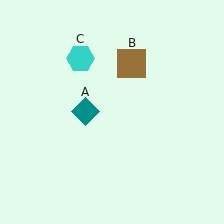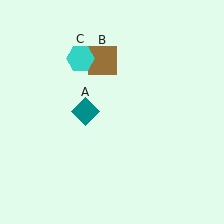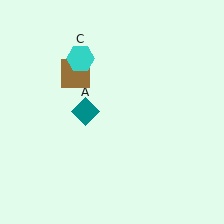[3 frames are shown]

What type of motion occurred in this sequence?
The brown square (object B) rotated counterclockwise around the center of the scene.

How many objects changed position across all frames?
1 object changed position: brown square (object B).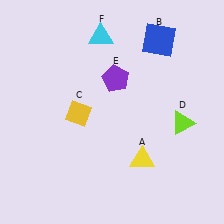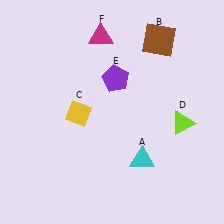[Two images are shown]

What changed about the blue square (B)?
In Image 1, B is blue. In Image 2, it changed to brown.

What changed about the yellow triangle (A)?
In Image 1, A is yellow. In Image 2, it changed to cyan.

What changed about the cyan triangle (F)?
In Image 1, F is cyan. In Image 2, it changed to magenta.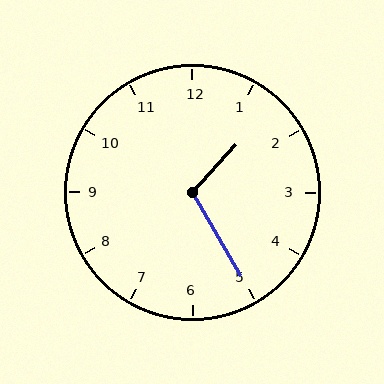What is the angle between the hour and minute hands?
Approximately 108 degrees.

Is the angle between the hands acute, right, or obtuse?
It is obtuse.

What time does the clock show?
1:25.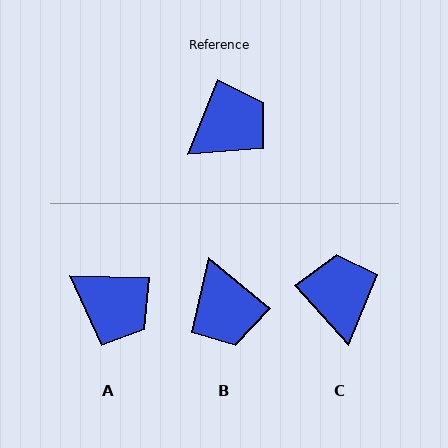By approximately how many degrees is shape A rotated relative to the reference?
Approximately 69 degrees clockwise.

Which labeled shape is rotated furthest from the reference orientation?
B, about 107 degrees away.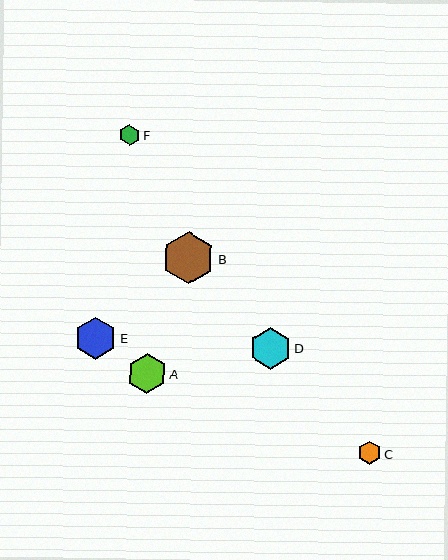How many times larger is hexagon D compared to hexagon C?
Hexagon D is approximately 1.8 times the size of hexagon C.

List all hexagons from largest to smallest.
From largest to smallest: B, E, D, A, C, F.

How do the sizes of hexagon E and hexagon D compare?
Hexagon E and hexagon D are approximately the same size.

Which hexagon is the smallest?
Hexagon F is the smallest with a size of approximately 20 pixels.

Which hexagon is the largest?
Hexagon B is the largest with a size of approximately 53 pixels.